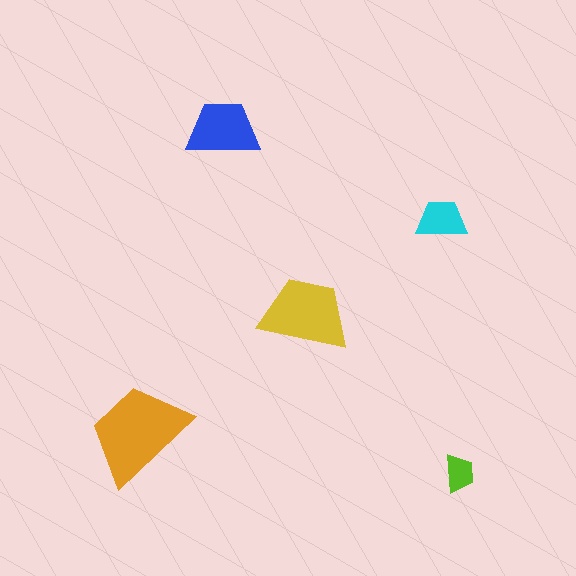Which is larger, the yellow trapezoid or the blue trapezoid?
The yellow one.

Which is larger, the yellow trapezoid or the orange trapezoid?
The orange one.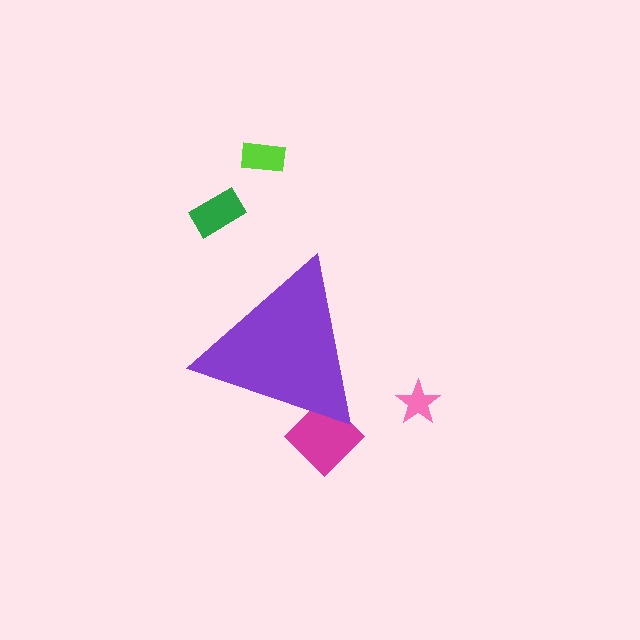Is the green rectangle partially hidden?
No, the green rectangle is fully visible.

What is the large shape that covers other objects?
A purple triangle.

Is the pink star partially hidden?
No, the pink star is fully visible.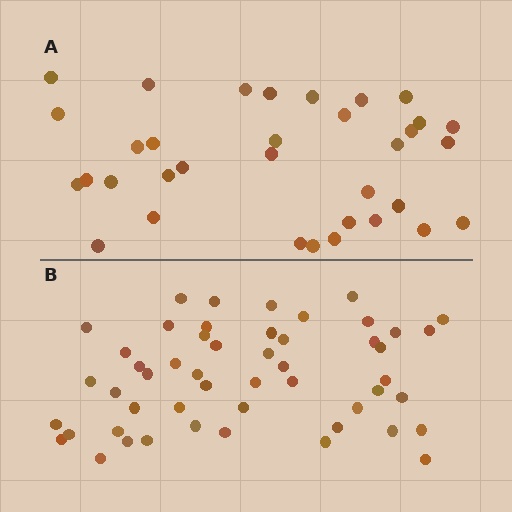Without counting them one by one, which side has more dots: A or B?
Region B (the bottom region) has more dots.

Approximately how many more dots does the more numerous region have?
Region B has approximately 15 more dots than region A.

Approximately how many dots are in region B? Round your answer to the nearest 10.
About 50 dots. (The exact count is 51, which rounds to 50.)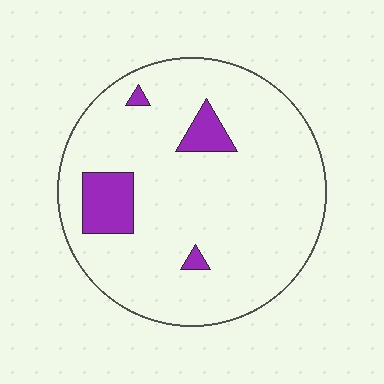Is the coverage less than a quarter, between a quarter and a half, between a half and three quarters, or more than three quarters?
Less than a quarter.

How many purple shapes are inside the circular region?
4.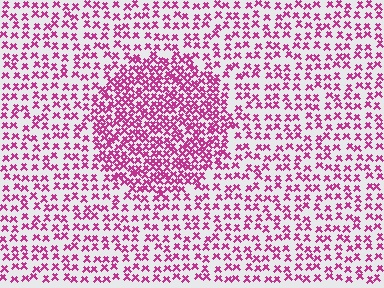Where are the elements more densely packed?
The elements are more densely packed inside the circle boundary.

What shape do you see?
I see a circle.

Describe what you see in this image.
The image contains small magenta elements arranged at two different densities. A circle-shaped region is visible where the elements are more densely packed than the surrounding area.